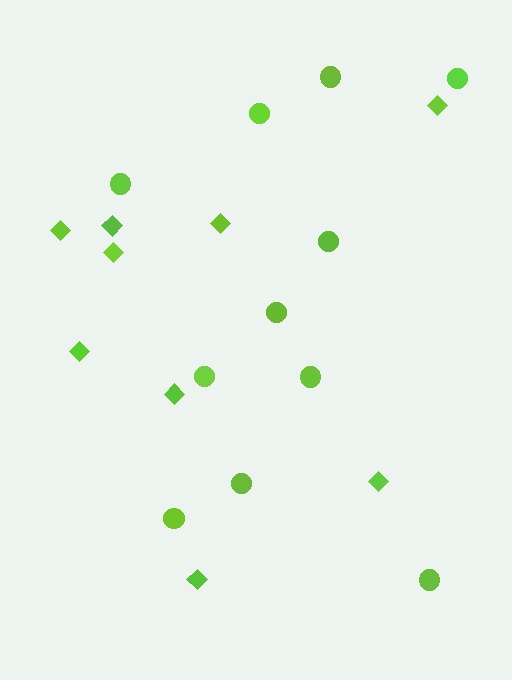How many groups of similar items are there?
There are 2 groups: one group of circles (11) and one group of diamonds (9).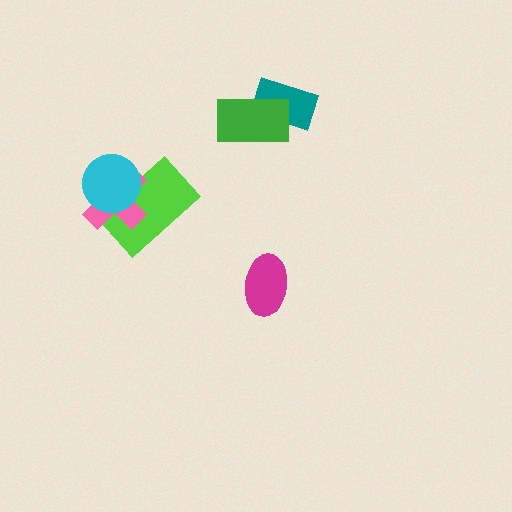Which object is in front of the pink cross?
The cyan circle is in front of the pink cross.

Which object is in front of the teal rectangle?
The green rectangle is in front of the teal rectangle.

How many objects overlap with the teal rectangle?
1 object overlaps with the teal rectangle.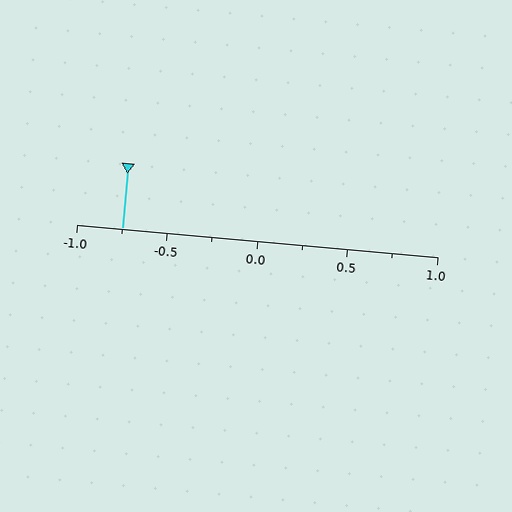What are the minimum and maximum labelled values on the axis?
The axis runs from -1.0 to 1.0.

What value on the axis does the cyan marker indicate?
The marker indicates approximately -0.75.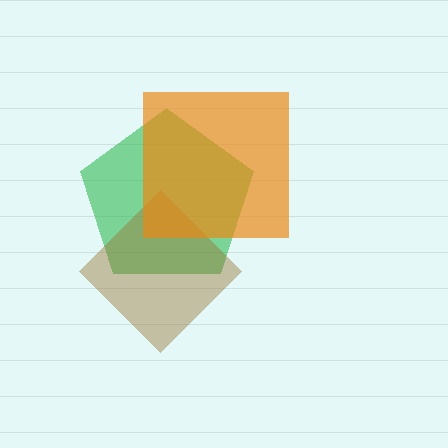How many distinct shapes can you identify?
There are 3 distinct shapes: a green pentagon, a brown diamond, an orange square.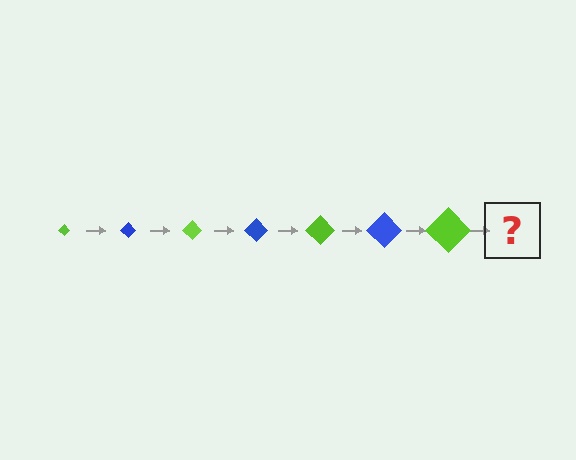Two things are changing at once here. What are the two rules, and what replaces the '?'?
The two rules are that the diamond grows larger each step and the color cycles through lime and blue. The '?' should be a blue diamond, larger than the previous one.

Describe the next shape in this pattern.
It should be a blue diamond, larger than the previous one.